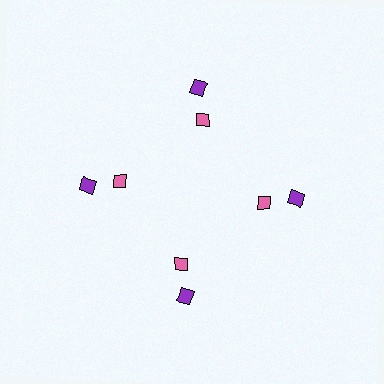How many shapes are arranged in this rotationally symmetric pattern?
There are 8 shapes, arranged in 4 groups of 2.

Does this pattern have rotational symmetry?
Yes, this pattern has 4-fold rotational symmetry. It looks the same after rotating 90 degrees around the center.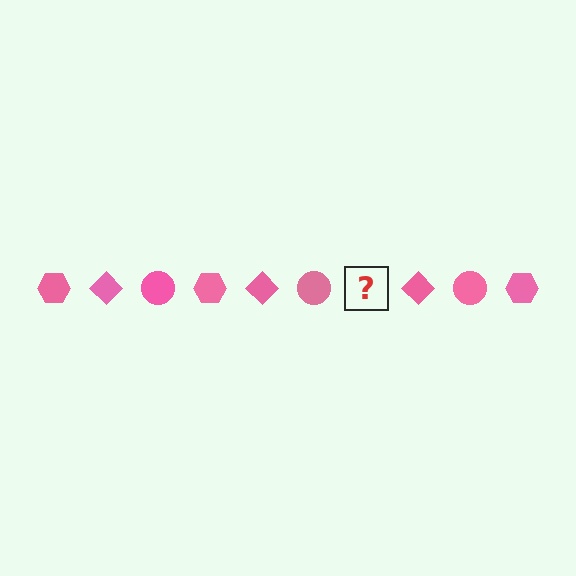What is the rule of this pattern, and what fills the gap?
The rule is that the pattern cycles through hexagon, diamond, circle shapes in pink. The gap should be filled with a pink hexagon.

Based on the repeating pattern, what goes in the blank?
The blank should be a pink hexagon.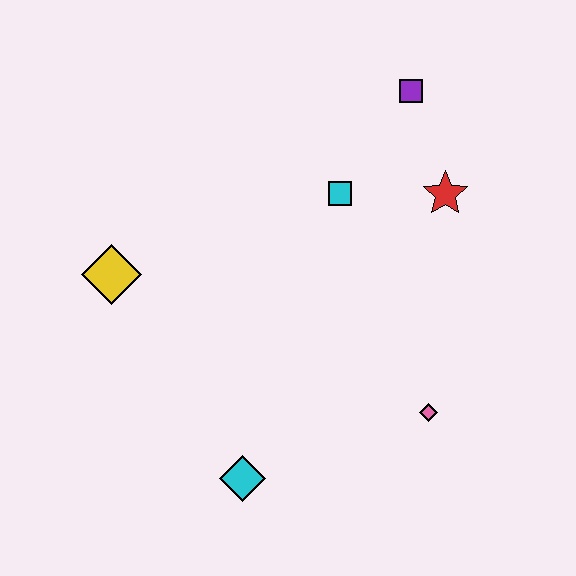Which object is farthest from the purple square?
The cyan diamond is farthest from the purple square.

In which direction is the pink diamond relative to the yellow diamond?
The pink diamond is to the right of the yellow diamond.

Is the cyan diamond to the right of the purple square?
No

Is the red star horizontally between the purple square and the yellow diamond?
No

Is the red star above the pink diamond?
Yes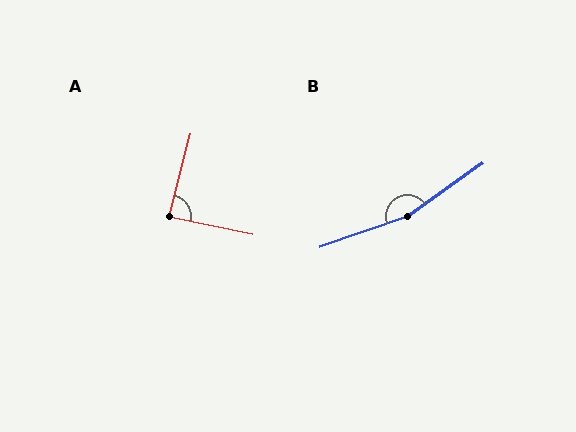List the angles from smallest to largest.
A (87°), B (164°).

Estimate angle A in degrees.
Approximately 87 degrees.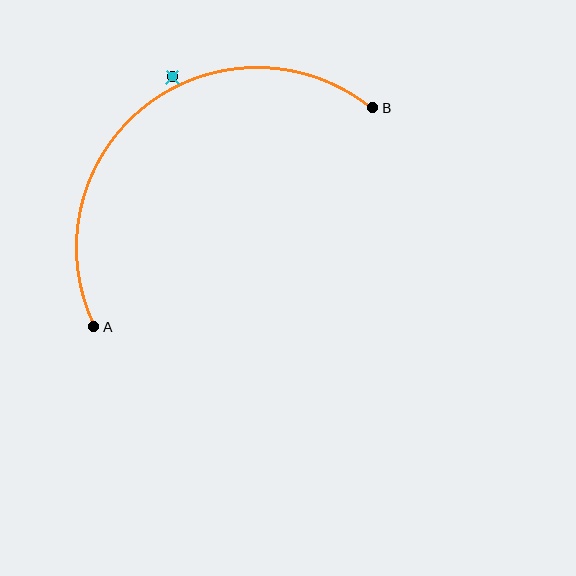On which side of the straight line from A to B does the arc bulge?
The arc bulges above and to the left of the straight line connecting A and B.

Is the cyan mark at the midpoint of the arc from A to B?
No — the cyan mark does not lie on the arc at all. It sits slightly outside the curve.